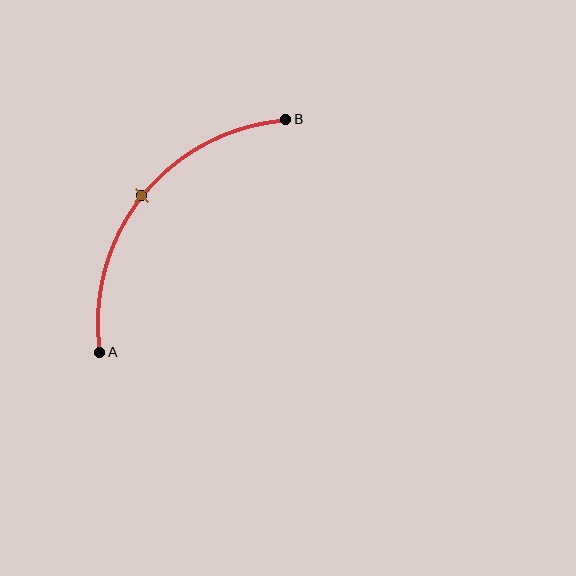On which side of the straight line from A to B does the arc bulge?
The arc bulges above and to the left of the straight line connecting A and B.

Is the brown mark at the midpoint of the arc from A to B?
Yes. The brown mark lies on the arc at equal arc-length from both A and B — it is the arc midpoint.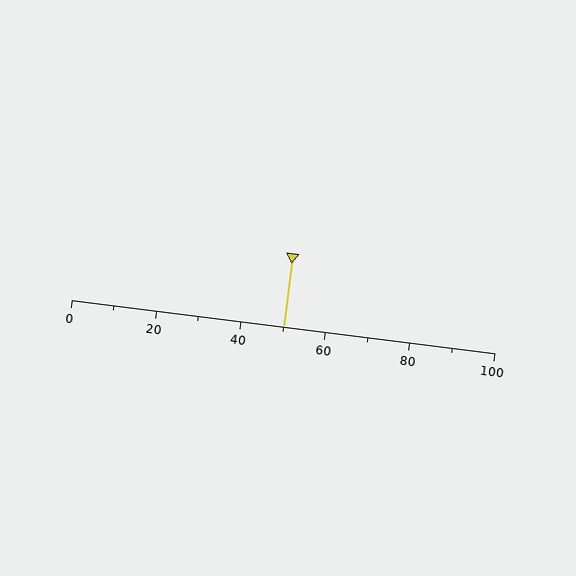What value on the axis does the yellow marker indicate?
The marker indicates approximately 50.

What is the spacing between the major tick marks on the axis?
The major ticks are spaced 20 apart.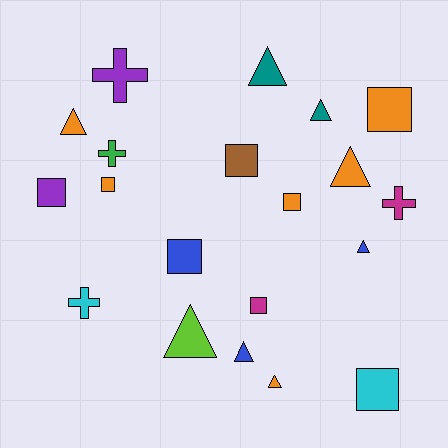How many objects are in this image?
There are 20 objects.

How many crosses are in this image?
There are 4 crosses.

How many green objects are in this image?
There is 1 green object.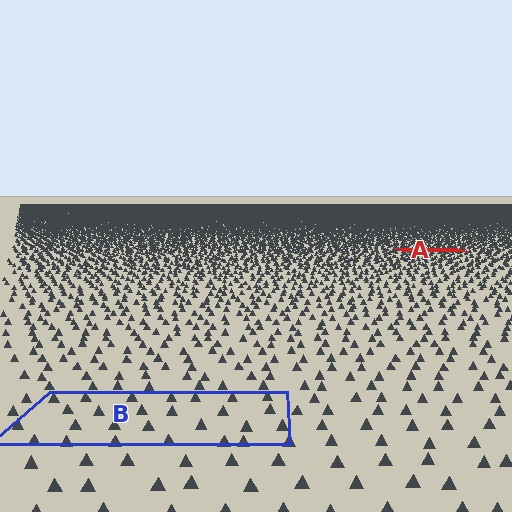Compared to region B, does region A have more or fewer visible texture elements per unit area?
Region A has more texture elements per unit area — they are packed more densely because it is farther away.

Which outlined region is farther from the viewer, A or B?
Region A is farther from the viewer — the texture elements inside it appear smaller and more densely packed.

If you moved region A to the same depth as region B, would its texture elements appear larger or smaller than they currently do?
They would appear larger. At a closer depth, the same texture elements are projected at a bigger on-screen size.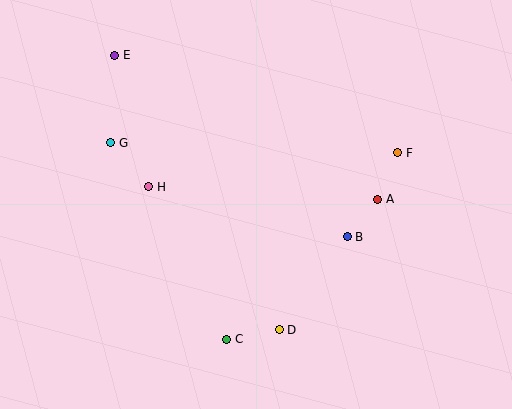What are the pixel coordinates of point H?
Point H is at (149, 187).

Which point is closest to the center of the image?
Point B at (347, 237) is closest to the center.